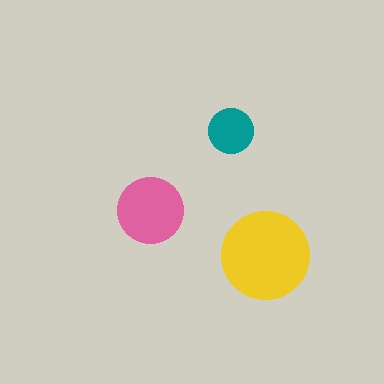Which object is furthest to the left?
The pink circle is leftmost.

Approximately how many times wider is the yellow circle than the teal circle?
About 2 times wider.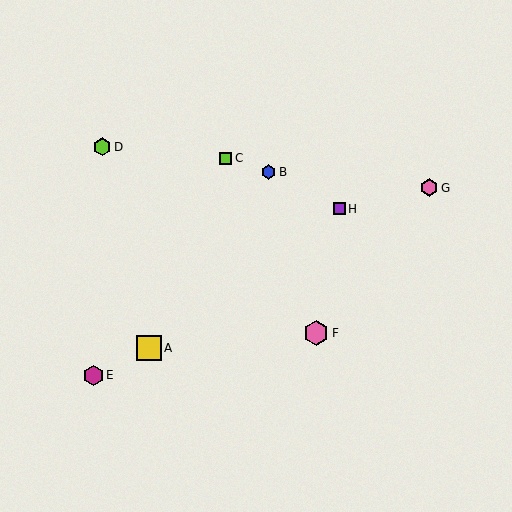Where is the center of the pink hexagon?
The center of the pink hexagon is at (429, 188).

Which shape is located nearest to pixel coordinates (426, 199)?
The pink hexagon (labeled G) at (429, 188) is nearest to that location.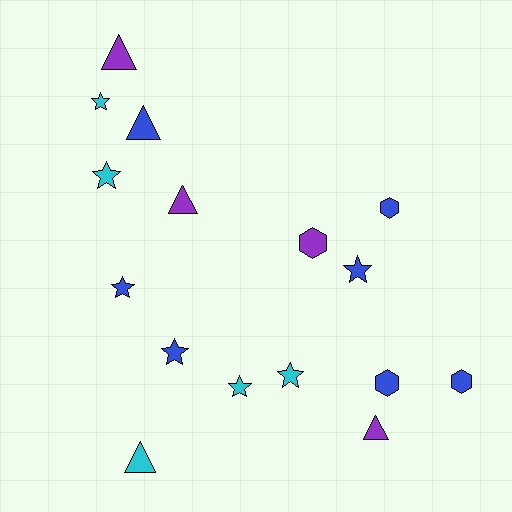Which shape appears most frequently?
Star, with 7 objects.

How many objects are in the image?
There are 16 objects.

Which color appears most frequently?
Blue, with 7 objects.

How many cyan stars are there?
There are 4 cyan stars.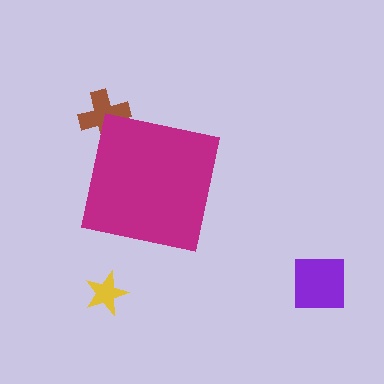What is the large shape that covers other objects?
A magenta square.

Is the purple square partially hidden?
No, the purple square is fully visible.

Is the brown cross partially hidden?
Yes, the brown cross is partially hidden behind the magenta square.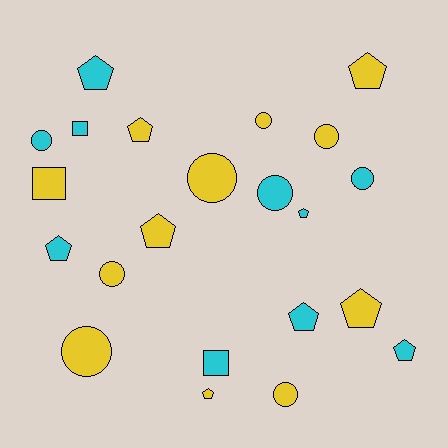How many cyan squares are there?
There are 2 cyan squares.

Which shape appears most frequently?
Pentagon, with 10 objects.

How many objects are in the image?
There are 22 objects.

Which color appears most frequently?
Yellow, with 12 objects.